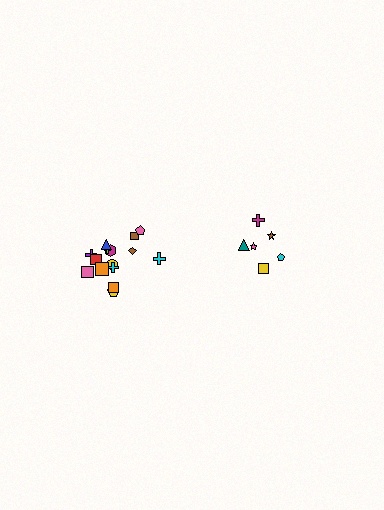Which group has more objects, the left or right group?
The left group.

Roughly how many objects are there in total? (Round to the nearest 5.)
Roughly 20 objects in total.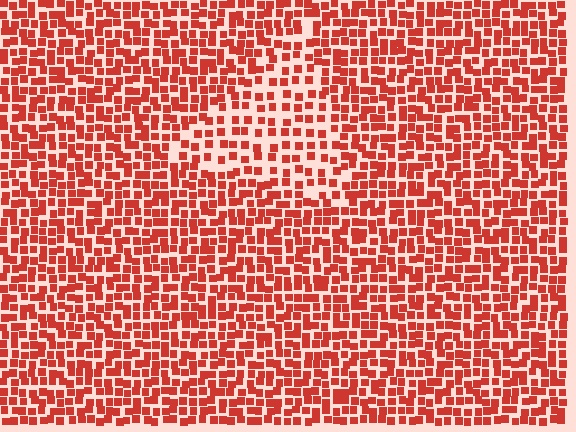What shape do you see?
I see a triangle.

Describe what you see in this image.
The image contains small red elements arranged at two different densities. A triangle-shaped region is visible where the elements are less densely packed than the surrounding area.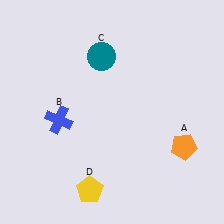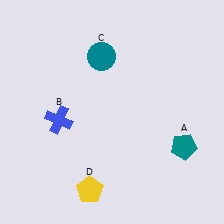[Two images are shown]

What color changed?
The pentagon (A) changed from orange in Image 1 to teal in Image 2.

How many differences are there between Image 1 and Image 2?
There is 1 difference between the two images.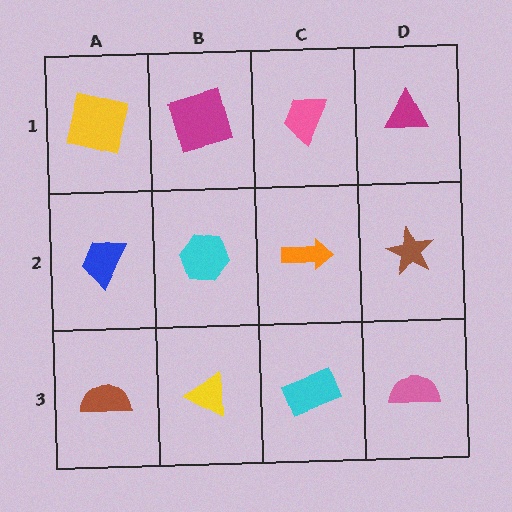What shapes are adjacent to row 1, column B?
A cyan hexagon (row 2, column B), a yellow square (row 1, column A), a pink trapezoid (row 1, column C).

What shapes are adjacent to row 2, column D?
A magenta triangle (row 1, column D), a pink semicircle (row 3, column D), an orange arrow (row 2, column C).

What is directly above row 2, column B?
A magenta square.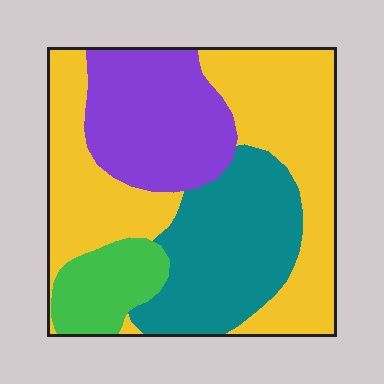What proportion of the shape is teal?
Teal takes up about one quarter (1/4) of the shape.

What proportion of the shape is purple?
Purple takes up about one fifth (1/5) of the shape.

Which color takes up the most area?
Yellow, at roughly 45%.